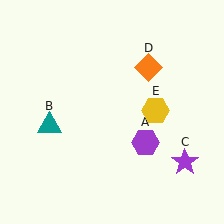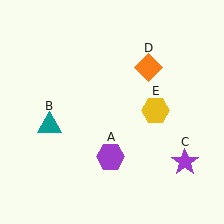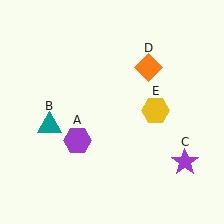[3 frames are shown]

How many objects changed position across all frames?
1 object changed position: purple hexagon (object A).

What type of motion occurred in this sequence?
The purple hexagon (object A) rotated clockwise around the center of the scene.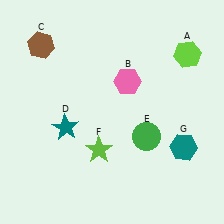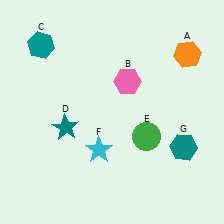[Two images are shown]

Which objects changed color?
A changed from lime to orange. C changed from brown to teal. F changed from lime to cyan.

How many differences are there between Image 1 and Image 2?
There are 3 differences between the two images.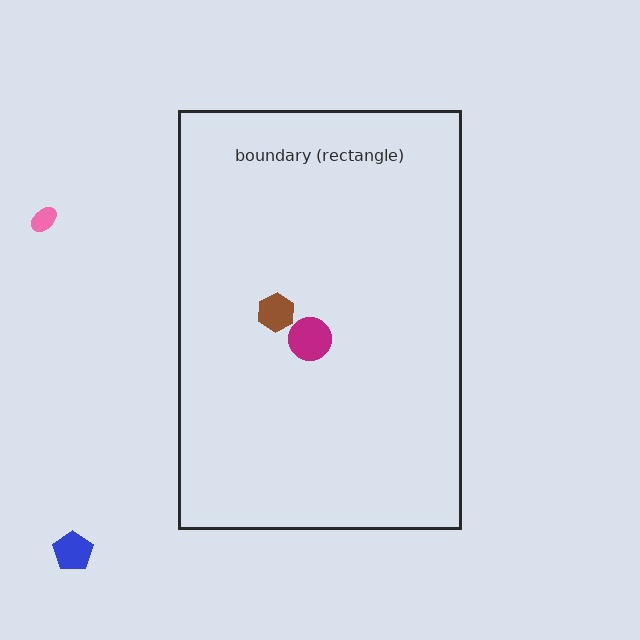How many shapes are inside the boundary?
3 inside, 2 outside.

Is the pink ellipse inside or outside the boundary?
Outside.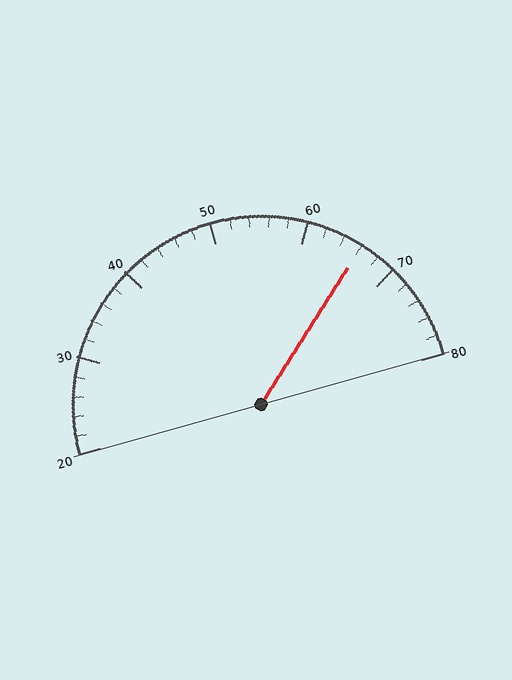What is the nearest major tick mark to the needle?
The nearest major tick mark is 70.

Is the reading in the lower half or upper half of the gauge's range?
The reading is in the upper half of the range (20 to 80).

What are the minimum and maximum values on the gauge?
The gauge ranges from 20 to 80.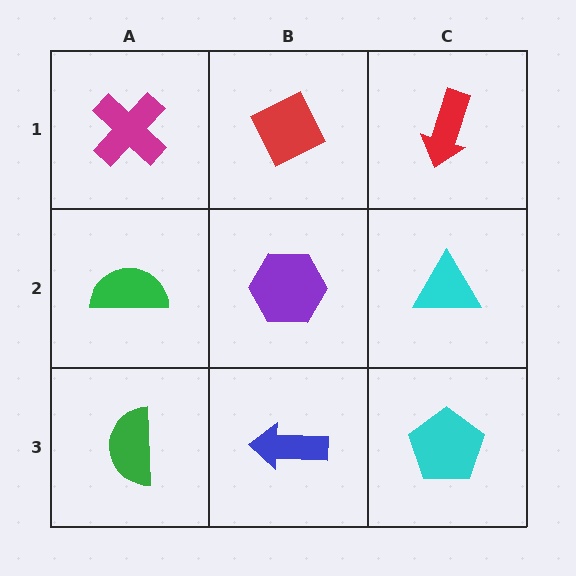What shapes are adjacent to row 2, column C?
A red arrow (row 1, column C), a cyan pentagon (row 3, column C), a purple hexagon (row 2, column B).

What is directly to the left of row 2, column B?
A green semicircle.